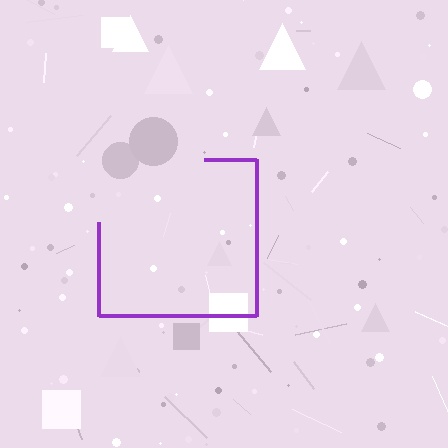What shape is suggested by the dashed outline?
The dashed outline suggests a square.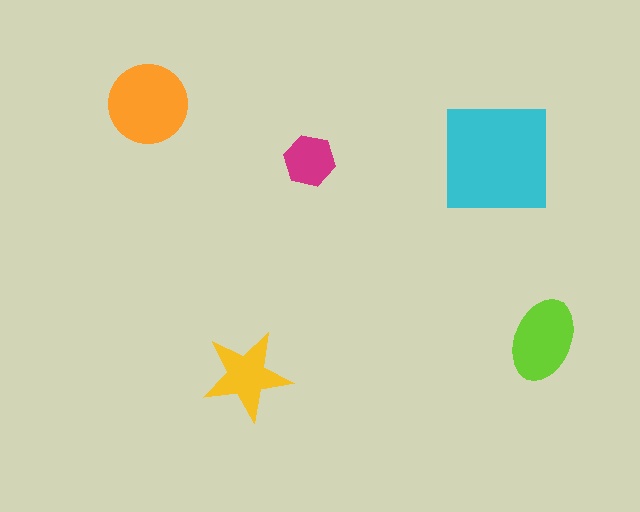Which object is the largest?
The cyan square.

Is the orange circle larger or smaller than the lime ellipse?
Larger.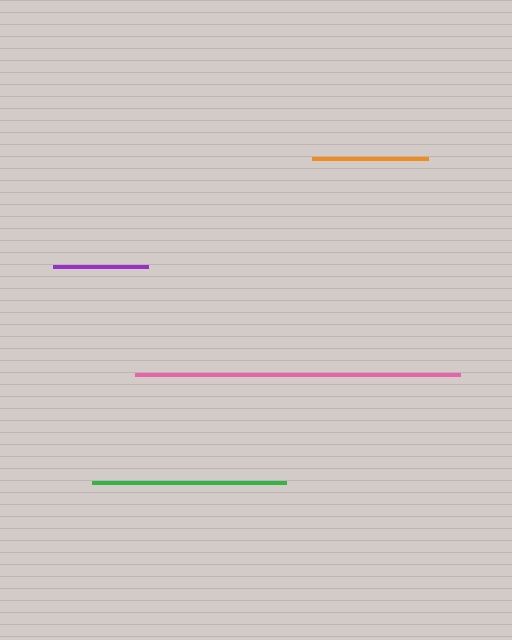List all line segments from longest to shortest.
From longest to shortest: pink, green, orange, purple.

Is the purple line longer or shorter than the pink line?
The pink line is longer than the purple line.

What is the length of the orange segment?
The orange segment is approximately 117 pixels long.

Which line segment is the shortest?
The purple line is the shortest at approximately 96 pixels.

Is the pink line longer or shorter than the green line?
The pink line is longer than the green line.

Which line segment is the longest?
The pink line is the longest at approximately 325 pixels.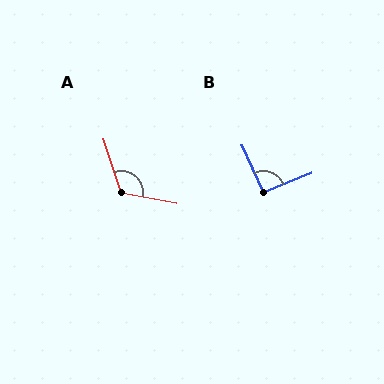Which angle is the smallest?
B, at approximately 93 degrees.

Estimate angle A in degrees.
Approximately 119 degrees.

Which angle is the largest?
A, at approximately 119 degrees.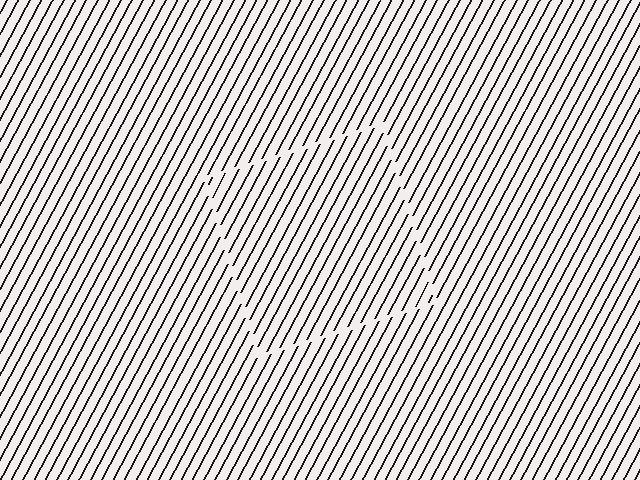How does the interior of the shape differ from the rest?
The interior of the shape contains the same grating, shifted by half a period — the contour is defined by the phase discontinuity where line-ends from the inner and outer gratings abut.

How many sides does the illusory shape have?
4 sides — the line-ends trace a square.